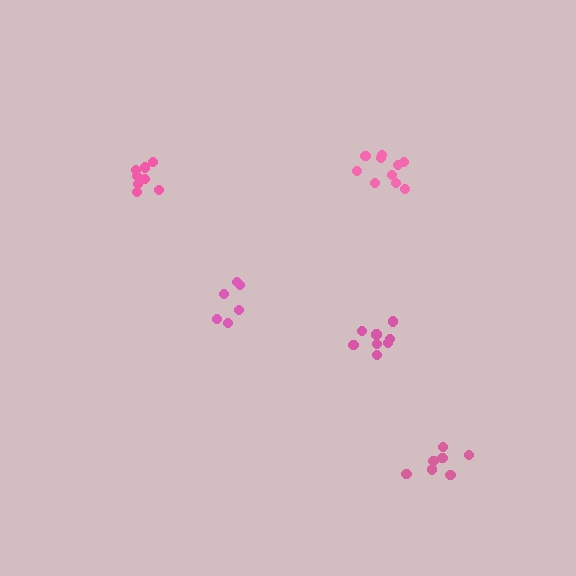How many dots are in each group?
Group 1: 6 dots, Group 2: 8 dots, Group 3: 10 dots, Group 4: 7 dots, Group 5: 8 dots (39 total).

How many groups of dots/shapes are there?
There are 5 groups.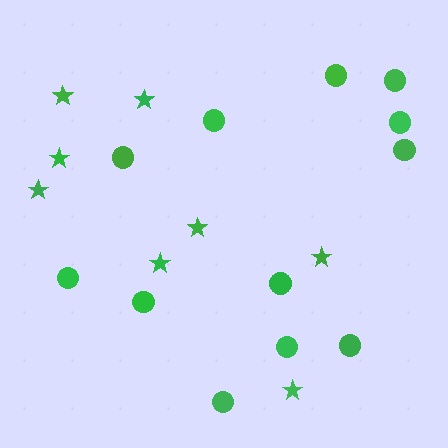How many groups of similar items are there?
There are 2 groups: one group of stars (8) and one group of circles (12).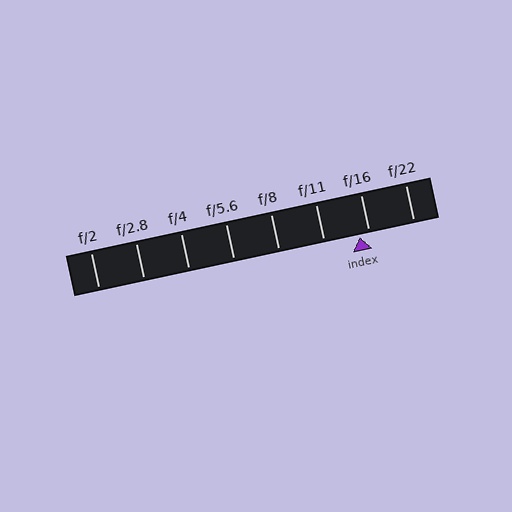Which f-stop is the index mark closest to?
The index mark is closest to f/16.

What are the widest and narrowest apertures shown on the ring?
The widest aperture shown is f/2 and the narrowest is f/22.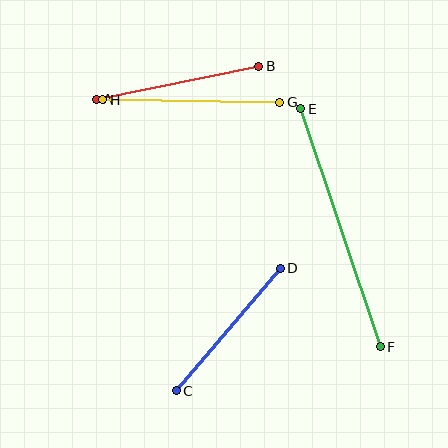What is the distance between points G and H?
The distance is approximately 177 pixels.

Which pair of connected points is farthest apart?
Points E and F are farthest apart.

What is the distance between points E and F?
The distance is approximately 251 pixels.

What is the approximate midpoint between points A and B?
The midpoint is at approximately (178, 83) pixels.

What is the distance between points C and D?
The distance is approximately 161 pixels.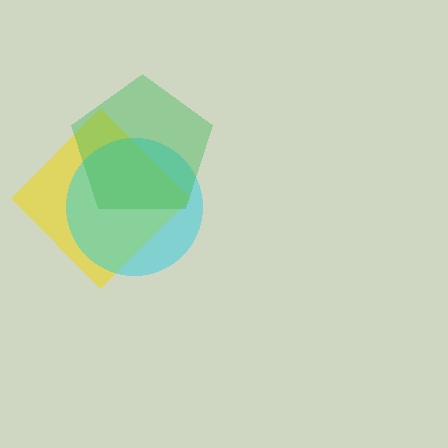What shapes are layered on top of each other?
The layered shapes are: a yellow diamond, a cyan circle, a green pentagon.